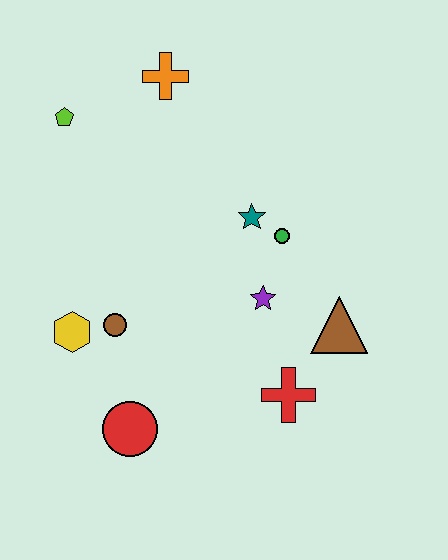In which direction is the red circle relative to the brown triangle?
The red circle is to the left of the brown triangle.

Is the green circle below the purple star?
No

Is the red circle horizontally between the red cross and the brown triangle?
No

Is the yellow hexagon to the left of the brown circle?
Yes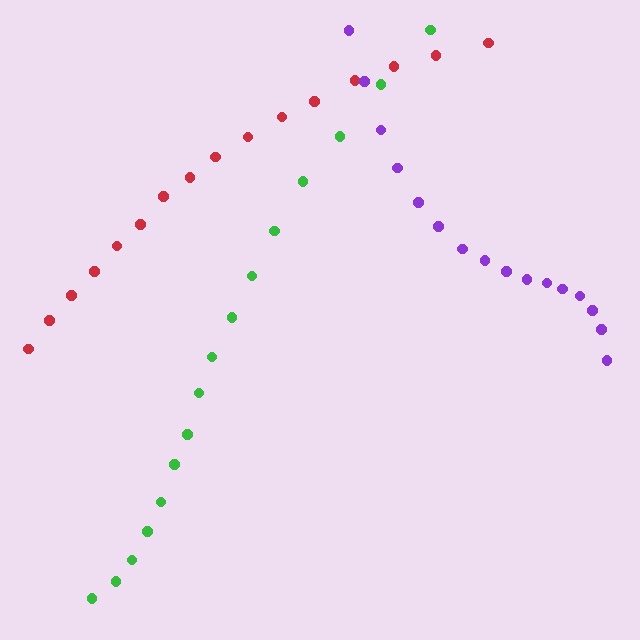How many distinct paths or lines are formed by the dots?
There are 3 distinct paths.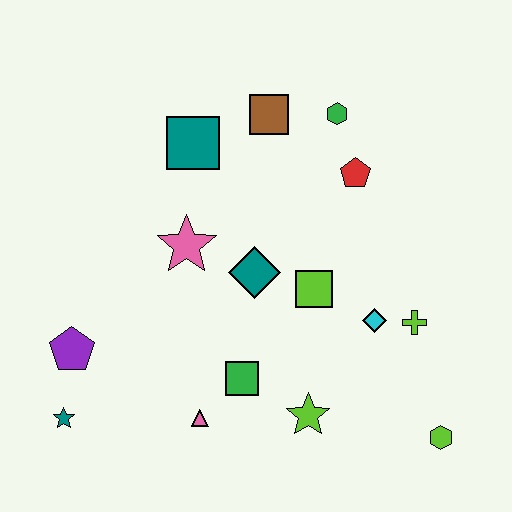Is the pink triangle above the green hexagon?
No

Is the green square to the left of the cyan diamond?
Yes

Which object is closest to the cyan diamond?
The lime cross is closest to the cyan diamond.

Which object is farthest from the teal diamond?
The lime hexagon is farthest from the teal diamond.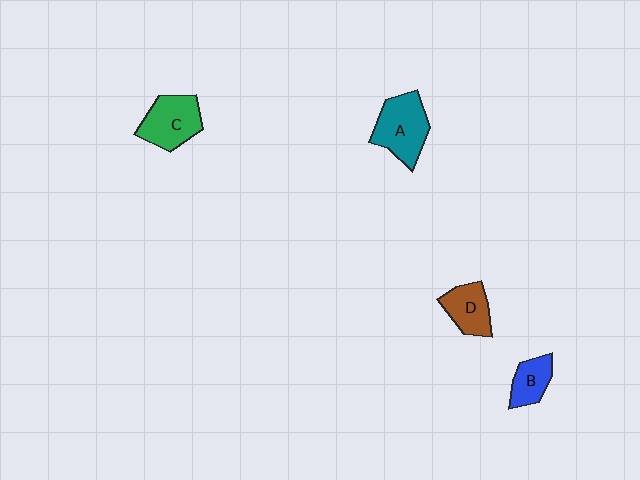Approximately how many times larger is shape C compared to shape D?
Approximately 1.3 times.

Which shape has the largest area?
Shape A (teal).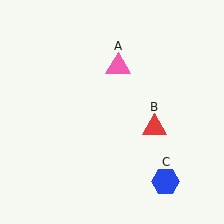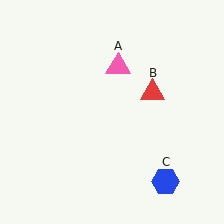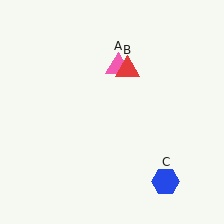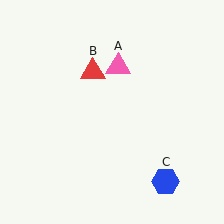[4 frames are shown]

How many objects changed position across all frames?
1 object changed position: red triangle (object B).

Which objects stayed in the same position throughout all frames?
Pink triangle (object A) and blue hexagon (object C) remained stationary.